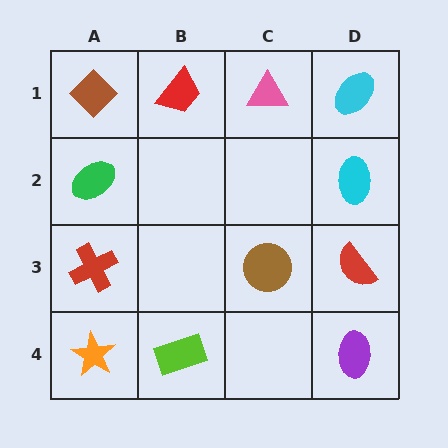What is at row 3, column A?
A red cross.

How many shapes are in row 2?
2 shapes.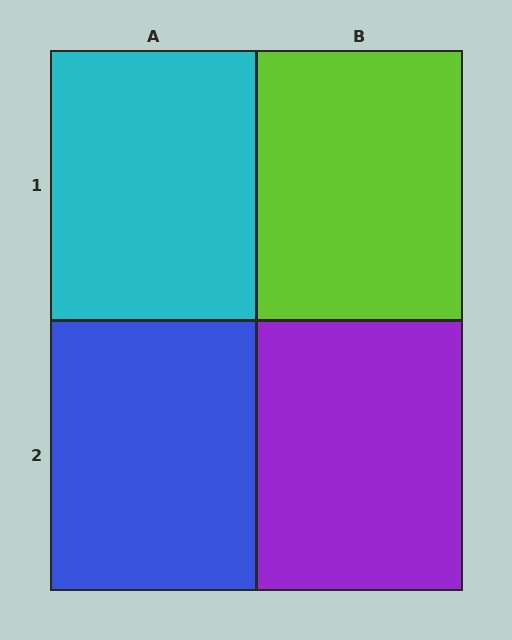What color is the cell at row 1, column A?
Cyan.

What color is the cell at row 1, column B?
Lime.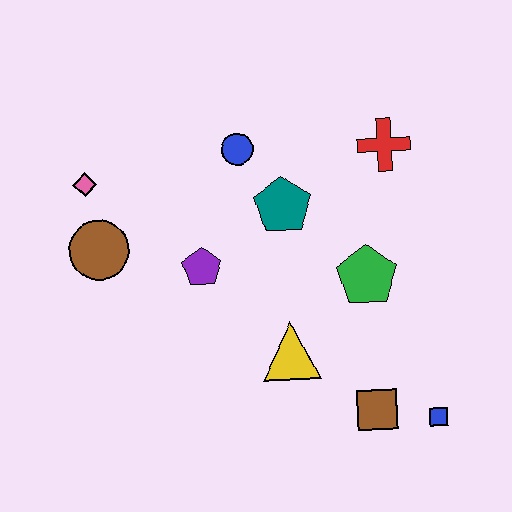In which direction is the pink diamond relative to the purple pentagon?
The pink diamond is to the left of the purple pentagon.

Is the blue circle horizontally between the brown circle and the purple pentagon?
No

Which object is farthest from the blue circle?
The blue square is farthest from the blue circle.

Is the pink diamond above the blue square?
Yes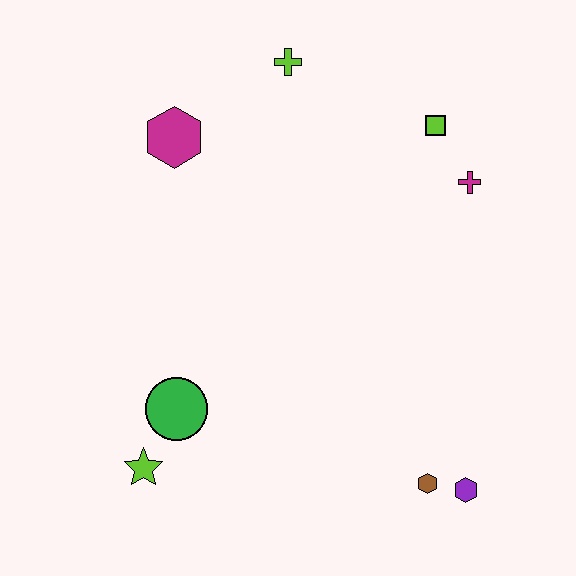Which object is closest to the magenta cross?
The lime square is closest to the magenta cross.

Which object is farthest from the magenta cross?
The lime star is farthest from the magenta cross.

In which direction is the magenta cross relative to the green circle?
The magenta cross is to the right of the green circle.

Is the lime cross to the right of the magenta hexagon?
Yes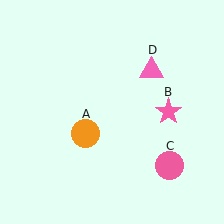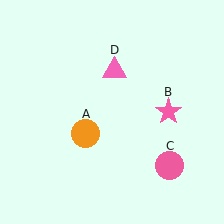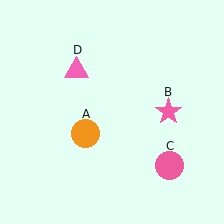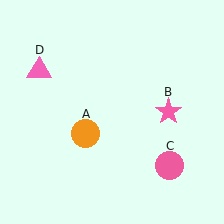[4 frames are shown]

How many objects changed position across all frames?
1 object changed position: pink triangle (object D).